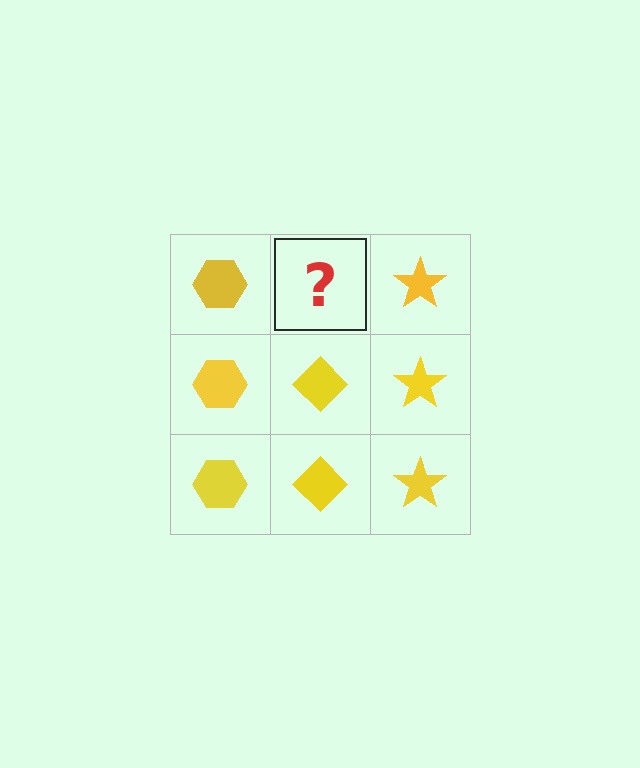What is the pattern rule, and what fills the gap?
The rule is that each column has a consistent shape. The gap should be filled with a yellow diamond.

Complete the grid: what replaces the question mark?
The question mark should be replaced with a yellow diamond.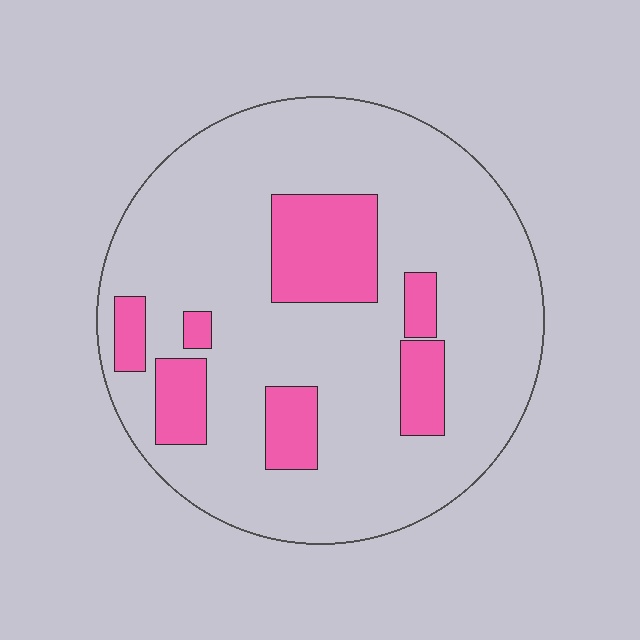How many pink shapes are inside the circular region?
7.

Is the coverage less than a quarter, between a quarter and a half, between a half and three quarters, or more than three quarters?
Less than a quarter.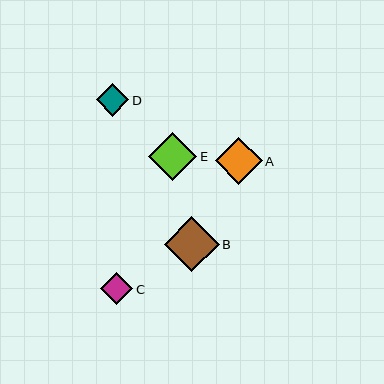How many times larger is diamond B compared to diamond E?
Diamond B is approximately 1.1 times the size of diamond E.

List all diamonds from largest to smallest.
From largest to smallest: B, E, A, D, C.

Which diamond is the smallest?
Diamond C is the smallest with a size of approximately 32 pixels.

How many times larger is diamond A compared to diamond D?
Diamond A is approximately 1.4 times the size of diamond D.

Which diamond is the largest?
Diamond B is the largest with a size of approximately 54 pixels.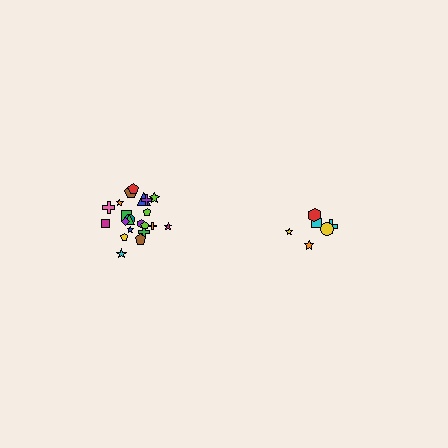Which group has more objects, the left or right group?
The left group.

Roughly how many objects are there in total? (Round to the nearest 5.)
Roughly 30 objects in total.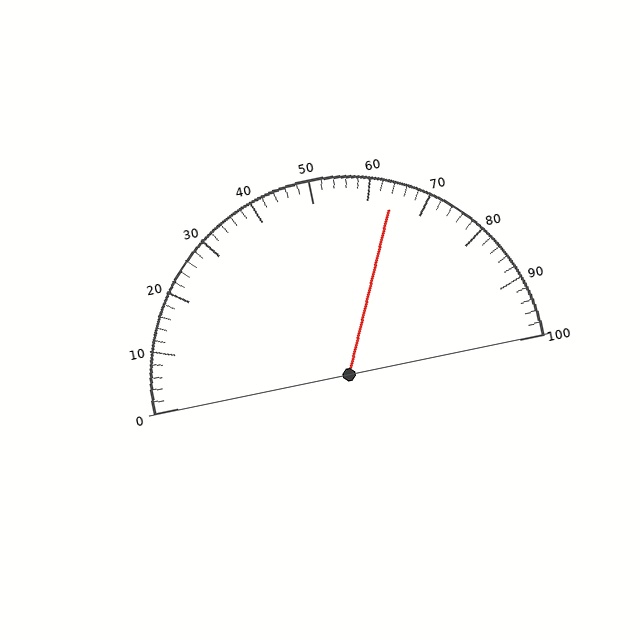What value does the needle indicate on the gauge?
The needle indicates approximately 64.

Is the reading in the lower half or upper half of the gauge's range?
The reading is in the upper half of the range (0 to 100).